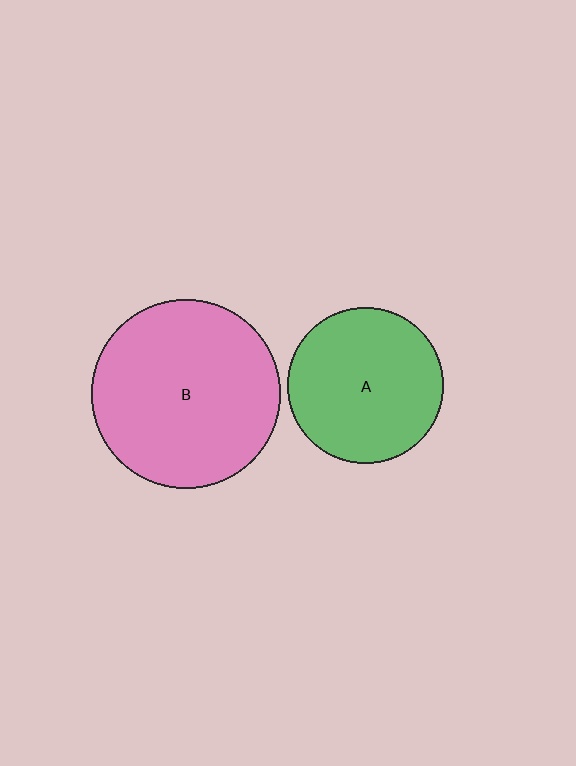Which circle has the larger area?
Circle B (pink).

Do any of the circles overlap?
No, none of the circles overlap.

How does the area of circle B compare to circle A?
Approximately 1.5 times.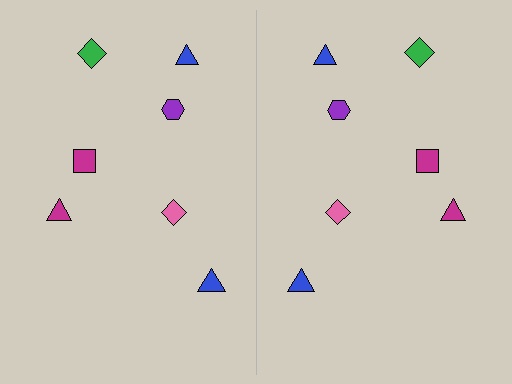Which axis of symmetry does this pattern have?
The pattern has a vertical axis of symmetry running through the center of the image.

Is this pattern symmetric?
Yes, this pattern has bilateral (reflection) symmetry.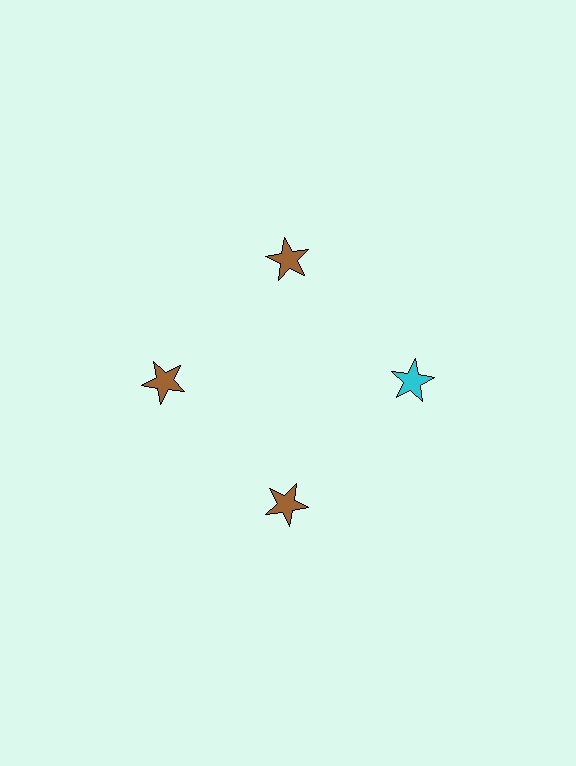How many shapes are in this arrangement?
There are 4 shapes arranged in a ring pattern.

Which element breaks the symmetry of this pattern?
The cyan star at roughly the 3 o'clock position breaks the symmetry. All other shapes are brown stars.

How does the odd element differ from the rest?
It has a different color: cyan instead of brown.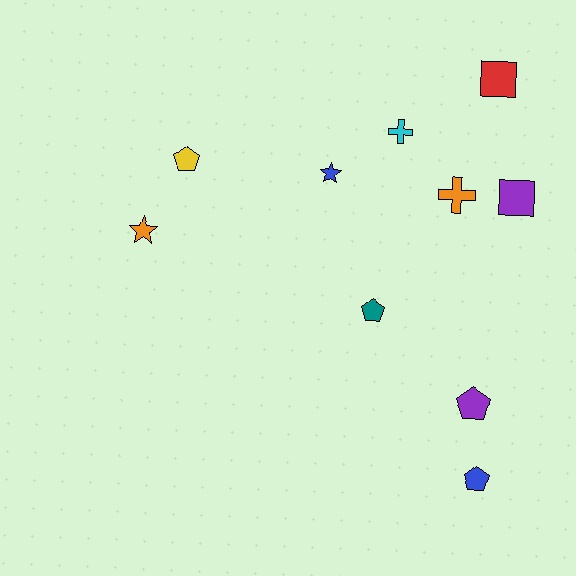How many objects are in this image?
There are 10 objects.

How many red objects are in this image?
There is 1 red object.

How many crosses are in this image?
There are 2 crosses.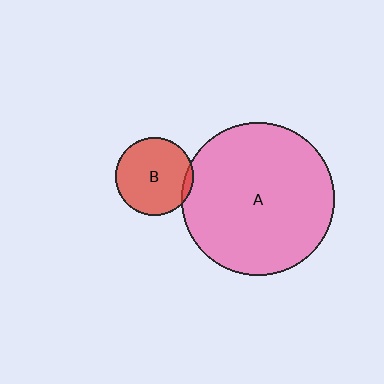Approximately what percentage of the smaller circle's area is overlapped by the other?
Approximately 5%.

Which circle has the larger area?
Circle A (pink).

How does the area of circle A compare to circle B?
Approximately 3.8 times.